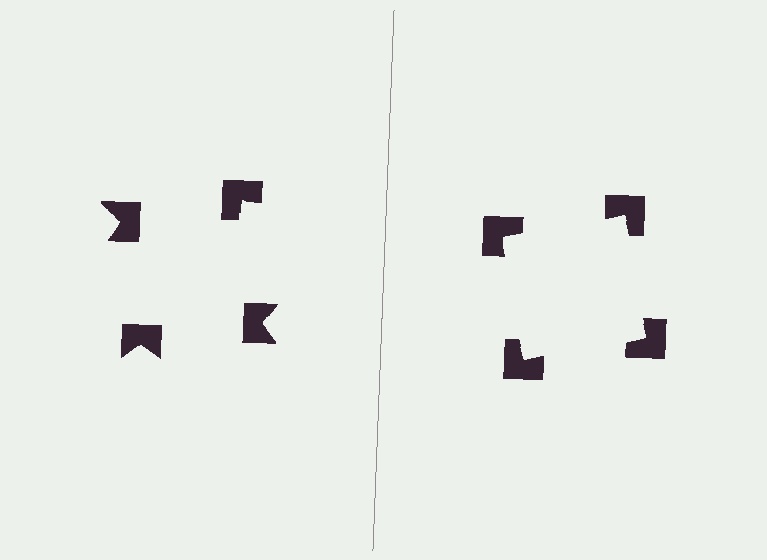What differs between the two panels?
The notched squares are positioned identically on both sides; only the wedge orientations differ. On the right they align to a square; on the left they are misaligned.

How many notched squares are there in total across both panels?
8 — 4 on each side.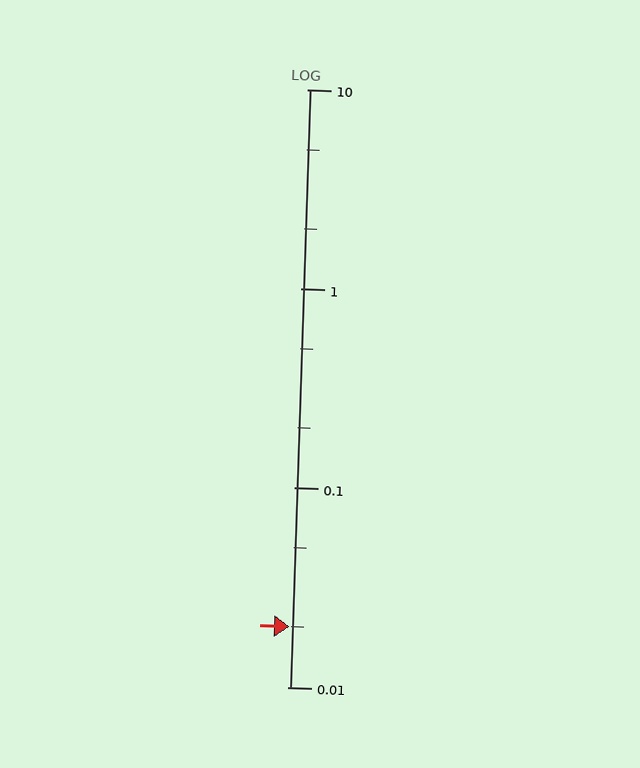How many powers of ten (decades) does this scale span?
The scale spans 3 decades, from 0.01 to 10.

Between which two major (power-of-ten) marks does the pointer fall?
The pointer is between 0.01 and 0.1.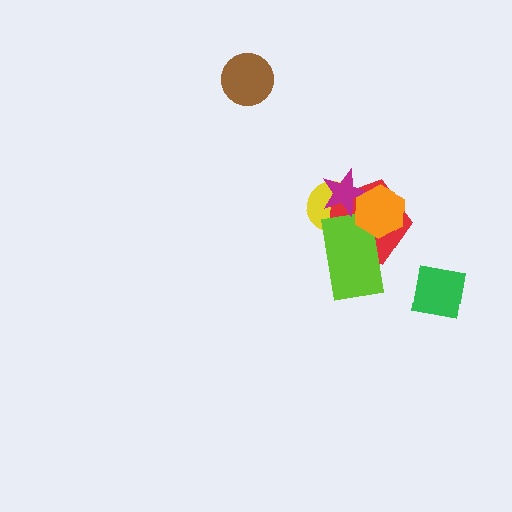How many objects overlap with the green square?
0 objects overlap with the green square.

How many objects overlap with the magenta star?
3 objects overlap with the magenta star.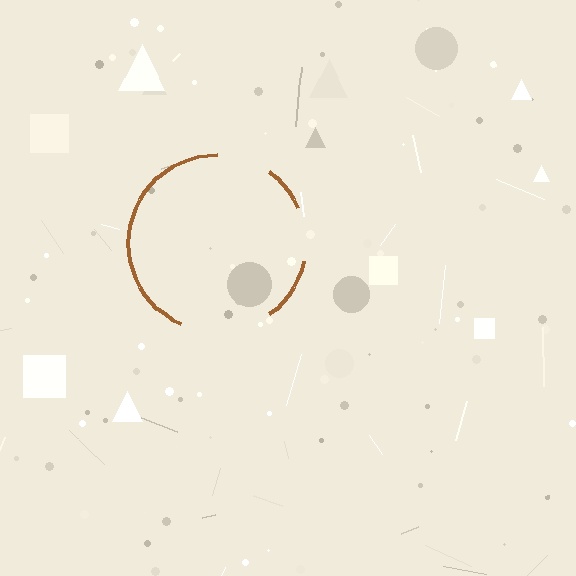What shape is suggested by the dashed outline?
The dashed outline suggests a circle.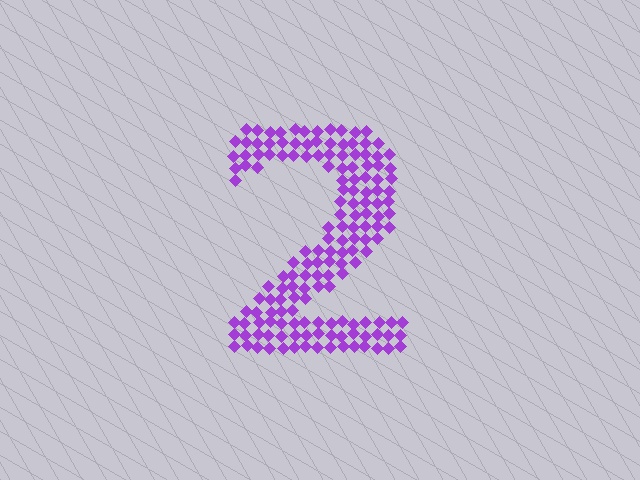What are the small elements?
The small elements are diamonds.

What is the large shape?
The large shape is the digit 2.